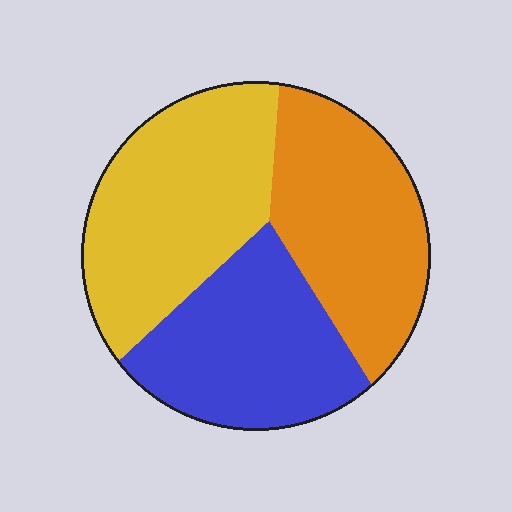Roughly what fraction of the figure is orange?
Orange covers around 30% of the figure.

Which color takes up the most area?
Yellow, at roughly 35%.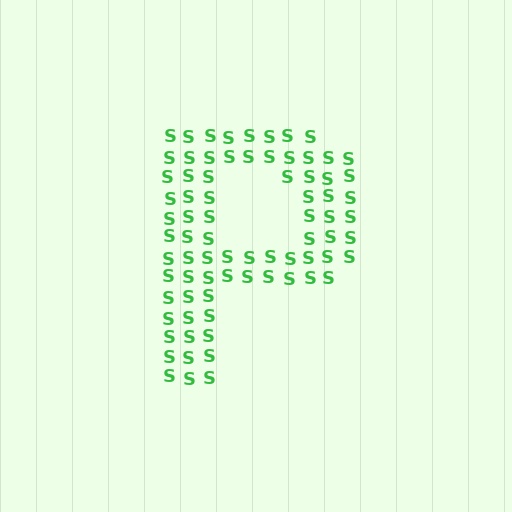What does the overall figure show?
The overall figure shows the letter P.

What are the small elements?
The small elements are letter S's.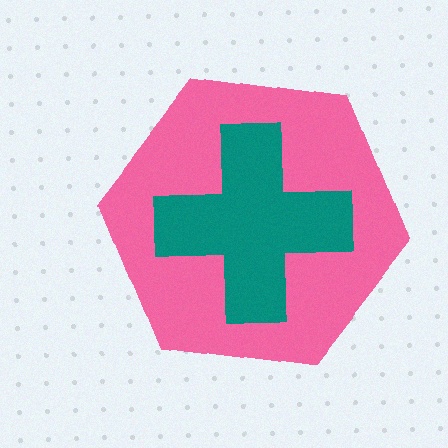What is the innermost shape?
The teal cross.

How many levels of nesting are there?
2.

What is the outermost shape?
The pink hexagon.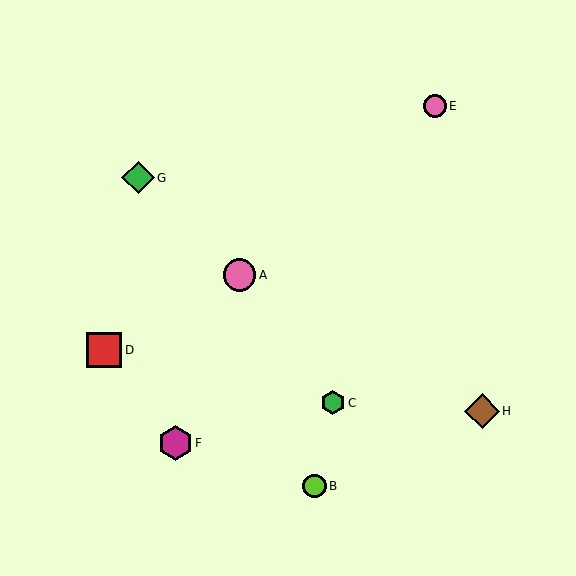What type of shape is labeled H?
Shape H is a brown diamond.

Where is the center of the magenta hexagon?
The center of the magenta hexagon is at (175, 443).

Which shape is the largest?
The red square (labeled D) is the largest.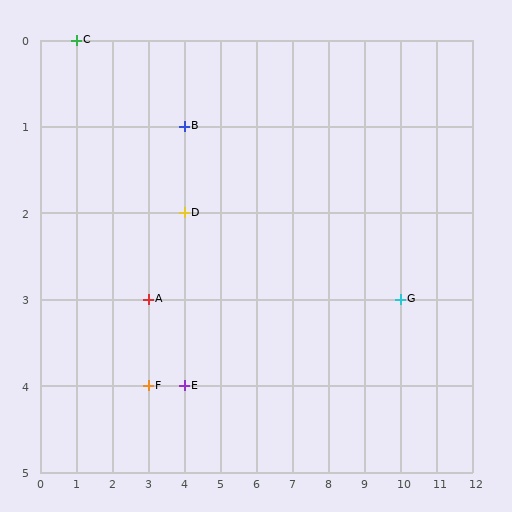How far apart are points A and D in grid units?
Points A and D are 1 column and 1 row apart (about 1.4 grid units diagonally).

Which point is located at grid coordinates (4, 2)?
Point D is at (4, 2).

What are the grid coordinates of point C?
Point C is at grid coordinates (1, 0).